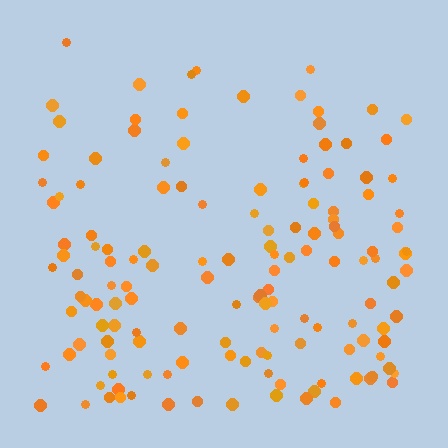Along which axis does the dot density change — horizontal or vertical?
Vertical.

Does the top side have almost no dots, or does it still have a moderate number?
Still a moderate number, just noticeably fewer than the bottom.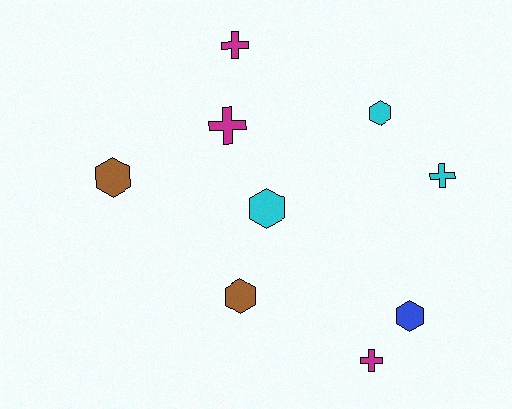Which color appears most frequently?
Cyan, with 3 objects.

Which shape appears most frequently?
Hexagon, with 5 objects.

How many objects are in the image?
There are 9 objects.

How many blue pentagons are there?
There are no blue pentagons.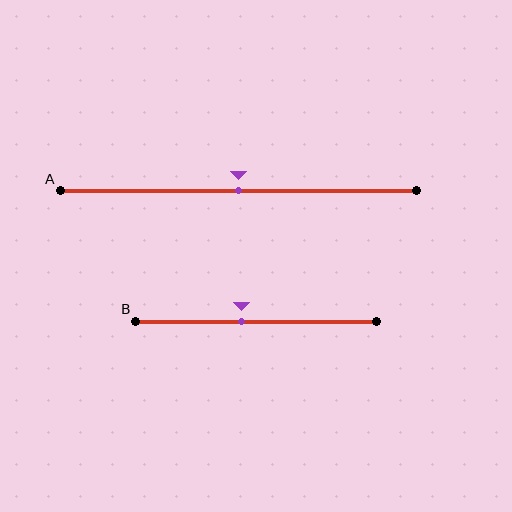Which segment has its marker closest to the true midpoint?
Segment A has its marker closest to the true midpoint.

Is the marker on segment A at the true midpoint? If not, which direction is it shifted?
Yes, the marker on segment A is at the true midpoint.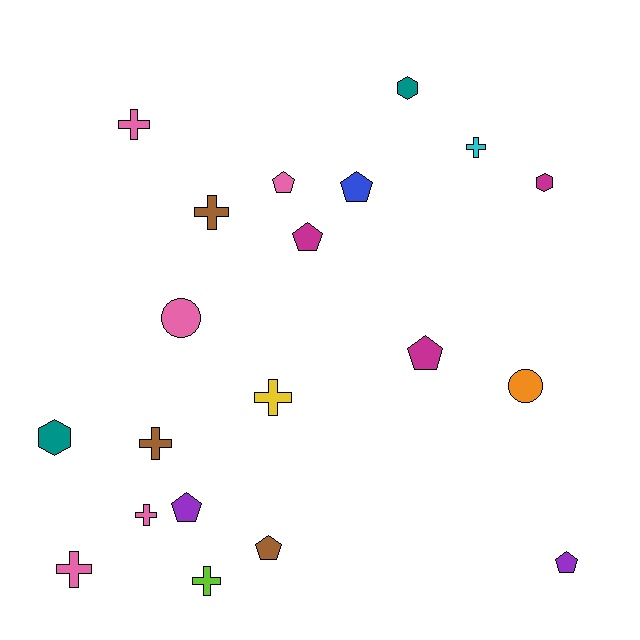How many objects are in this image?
There are 20 objects.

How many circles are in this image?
There are 2 circles.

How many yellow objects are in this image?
There is 1 yellow object.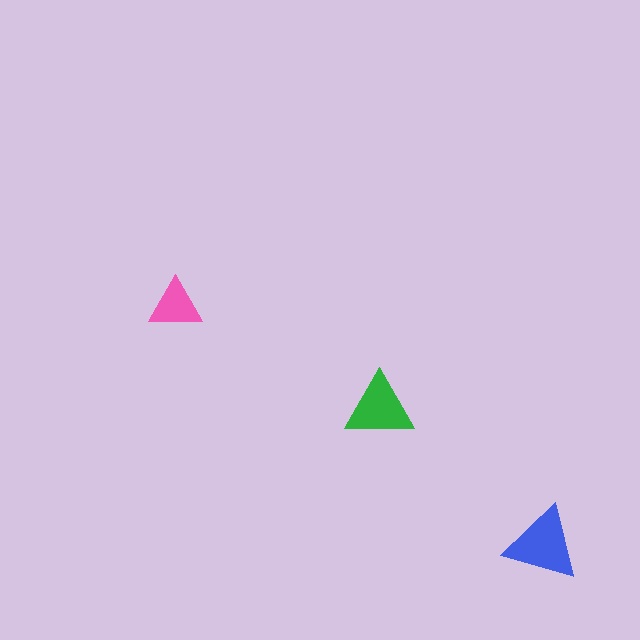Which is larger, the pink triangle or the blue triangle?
The blue one.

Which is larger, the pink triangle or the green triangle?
The green one.